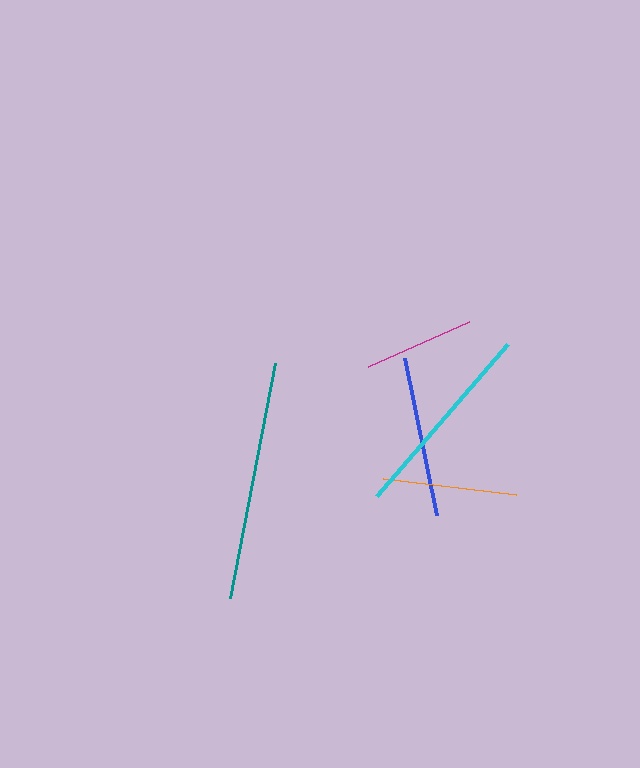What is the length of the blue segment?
The blue segment is approximately 160 pixels long.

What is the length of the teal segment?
The teal segment is approximately 239 pixels long.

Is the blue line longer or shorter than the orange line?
The blue line is longer than the orange line.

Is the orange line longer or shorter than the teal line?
The teal line is longer than the orange line.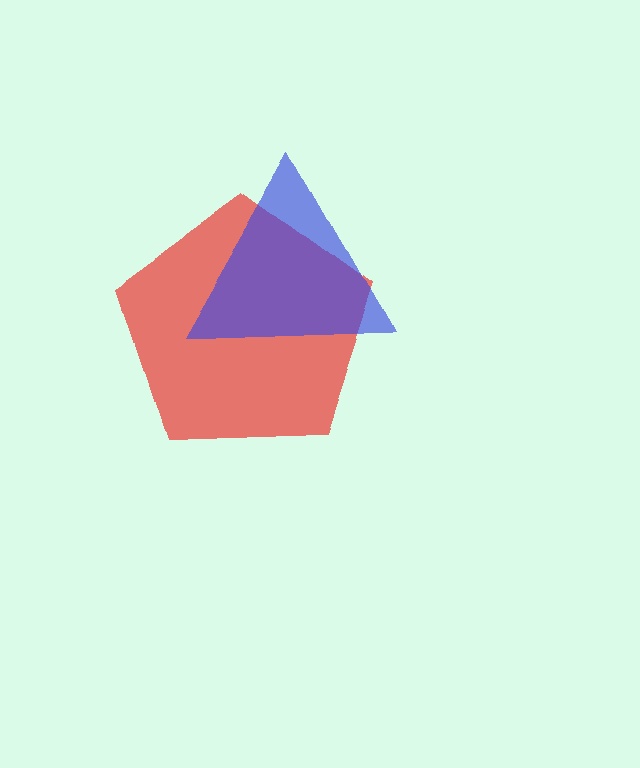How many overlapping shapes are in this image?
There are 2 overlapping shapes in the image.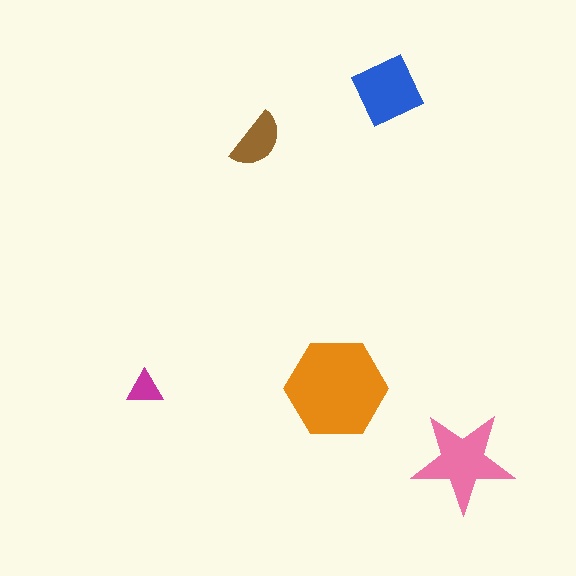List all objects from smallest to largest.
The magenta triangle, the brown semicircle, the blue diamond, the pink star, the orange hexagon.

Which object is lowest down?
The pink star is bottommost.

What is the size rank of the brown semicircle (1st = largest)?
4th.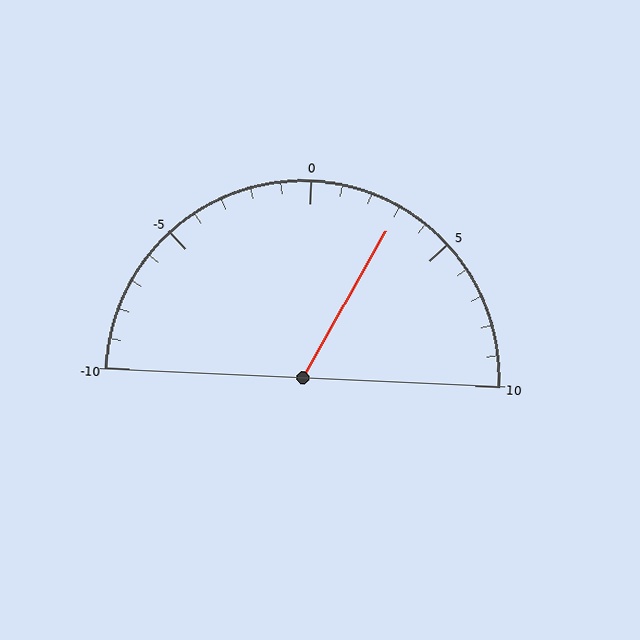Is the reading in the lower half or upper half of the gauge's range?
The reading is in the upper half of the range (-10 to 10).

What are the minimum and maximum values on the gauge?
The gauge ranges from -10 to 10.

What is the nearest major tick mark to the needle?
The nearest major tick mark is 5.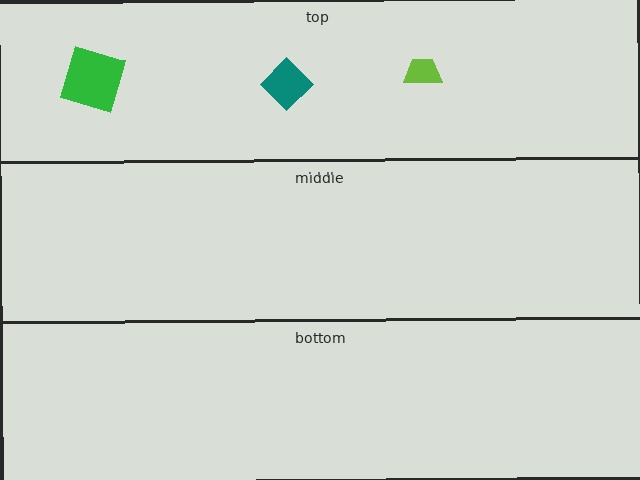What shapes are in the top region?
The lime trapezoid, the teal diamond, the green square.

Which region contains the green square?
The top region.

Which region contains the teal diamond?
The top region.